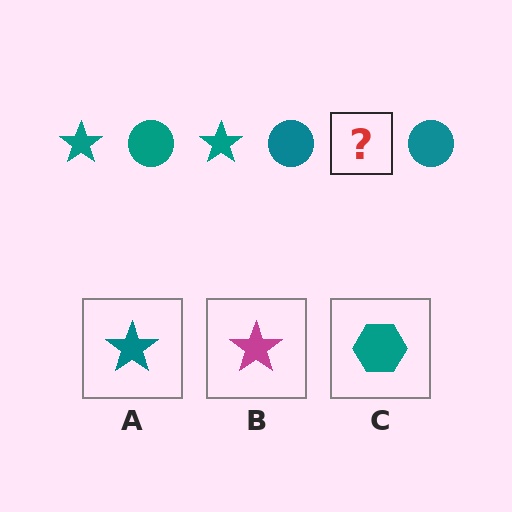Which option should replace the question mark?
Option A.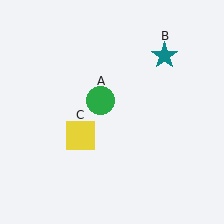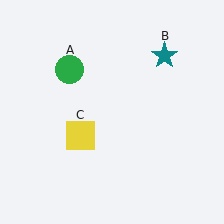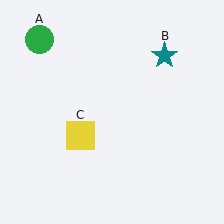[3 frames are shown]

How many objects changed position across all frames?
1 object changed position: green circle (object A).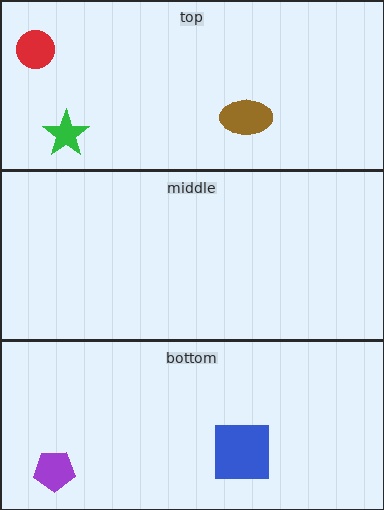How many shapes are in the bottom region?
2.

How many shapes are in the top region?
3.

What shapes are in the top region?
The red circle, the brown ellipse, the green star.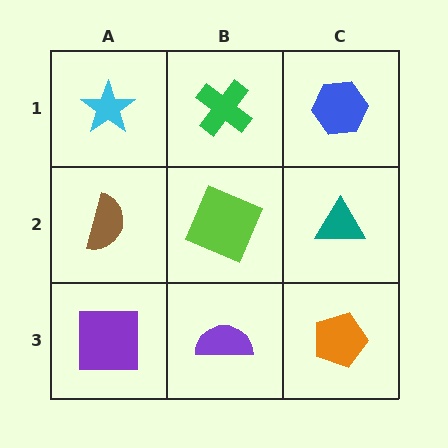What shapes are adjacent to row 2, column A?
A cyan star (row 1, column A), a purple square (row 3, column A), a lime square (row 2, column B).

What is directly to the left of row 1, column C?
A green cross.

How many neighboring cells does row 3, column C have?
2.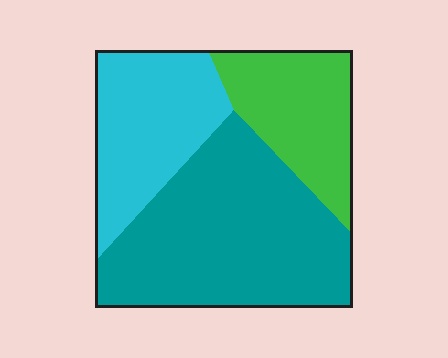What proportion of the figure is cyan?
Cyan takes up about one quarter (1/4) of the figure.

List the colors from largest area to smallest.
From largest to smallest: teal, cyan, green.